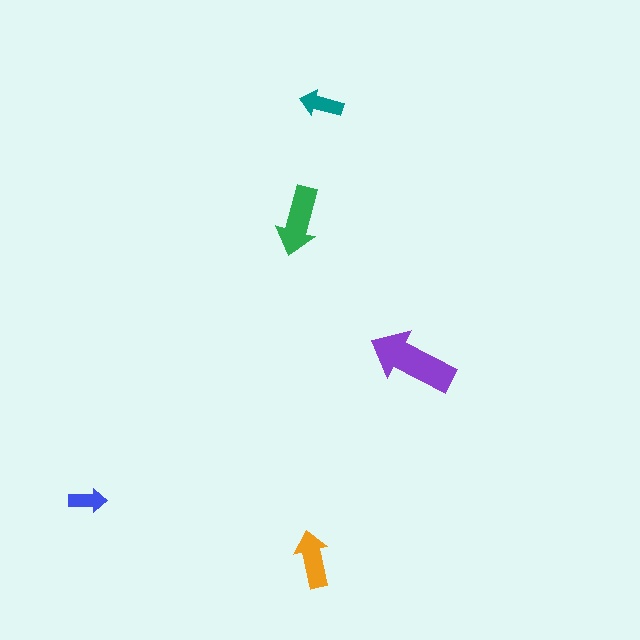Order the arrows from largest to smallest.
the purple one, the green one, the orange one, the teal one, the blue one.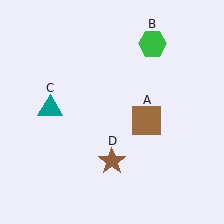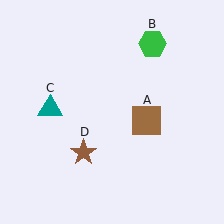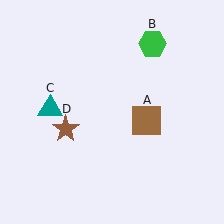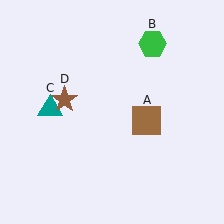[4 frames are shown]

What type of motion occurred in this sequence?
The brown star (object D) rotated clockwise around the center of the scene.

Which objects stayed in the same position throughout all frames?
Brown square (object A) and green hexagon (object B) and teal triangle (object C) remained stationary.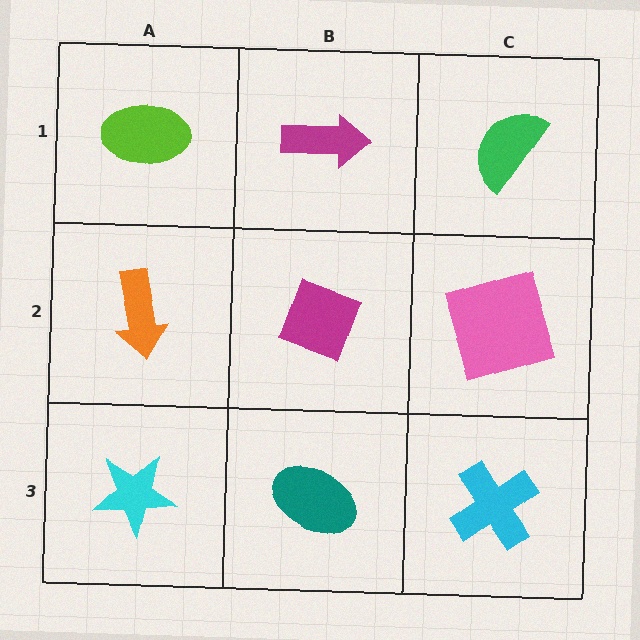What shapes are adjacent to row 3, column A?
An orange arrow (row 2, column A), a teal ellipse (row 3, column B).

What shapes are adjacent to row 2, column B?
A magenta arrow (row 1, column B), a teal ellipse (row 3, column B), an orange arrow (row 2, column A), a pink square (row 2, column C).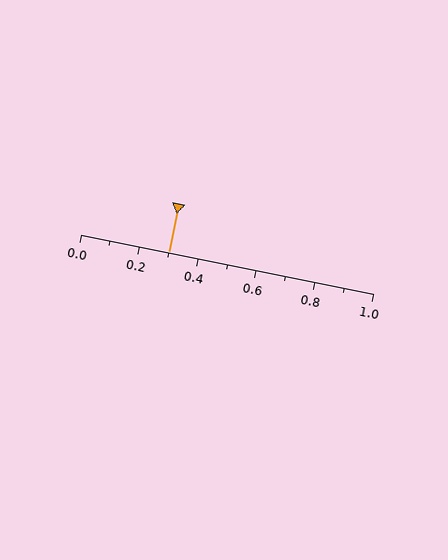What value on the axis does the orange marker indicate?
The marker indicates approximately 0.3.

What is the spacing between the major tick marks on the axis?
The major ticks are spaced 0.2 apart.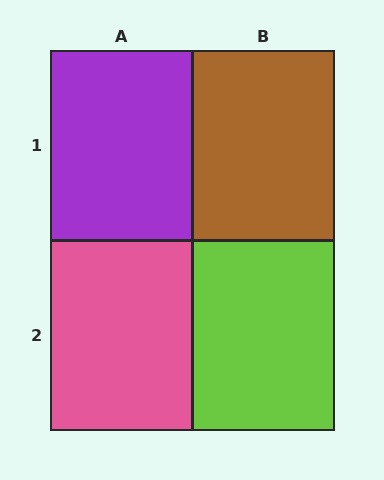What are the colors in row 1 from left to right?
Purple, brown.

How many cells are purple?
1 cell is purple.